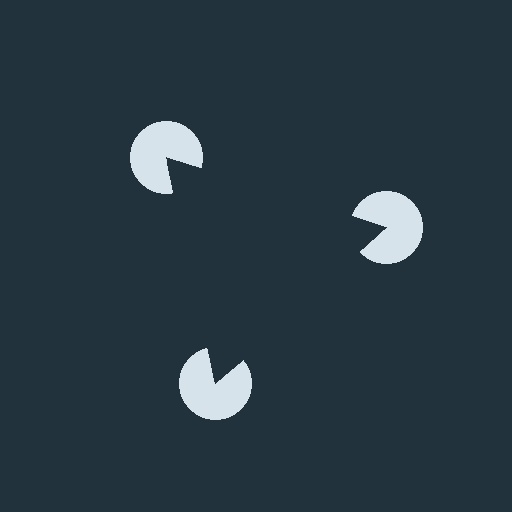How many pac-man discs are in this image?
There are 3 — one at each vertex of the illusory triangle.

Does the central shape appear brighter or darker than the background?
It typically appears slightly darker than the background, even though no actual brightness change is drawn.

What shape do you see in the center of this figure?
An illusory triangle — its edges are inferred from the aligned wedge cuts in the pac-man discs, not physically drawn.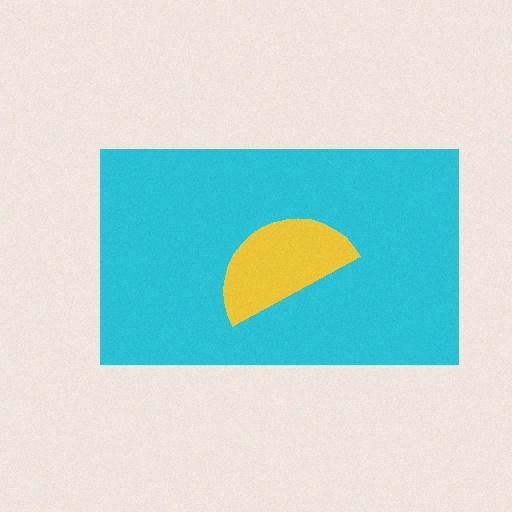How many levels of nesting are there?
2.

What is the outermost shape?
The cyan rectangle.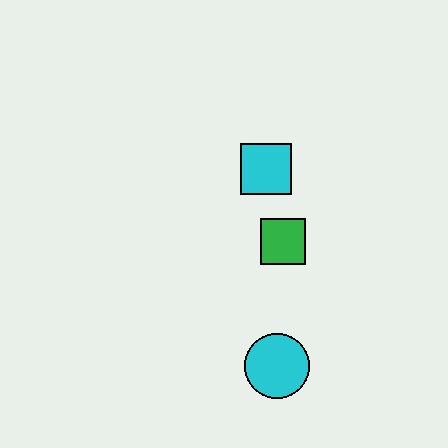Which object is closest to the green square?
The cyan square is closest to the green square.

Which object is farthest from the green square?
The cyan circle is farthest from the green square.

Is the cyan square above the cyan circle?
Yes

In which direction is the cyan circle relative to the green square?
The cyan circle is below the green square.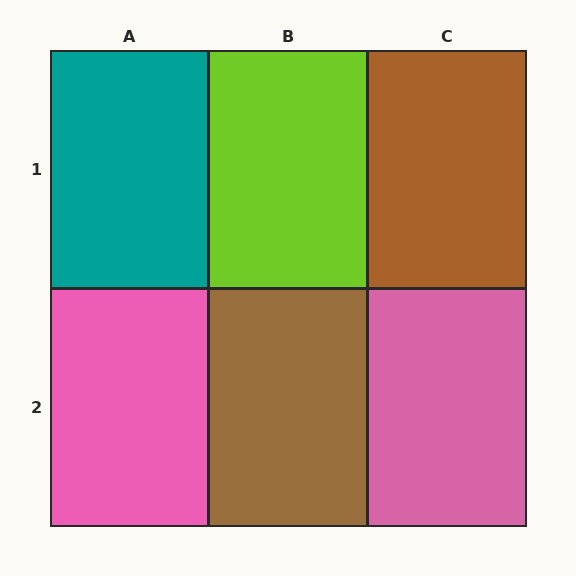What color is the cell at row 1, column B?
Lime.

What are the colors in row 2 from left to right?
Pink, brown, pink.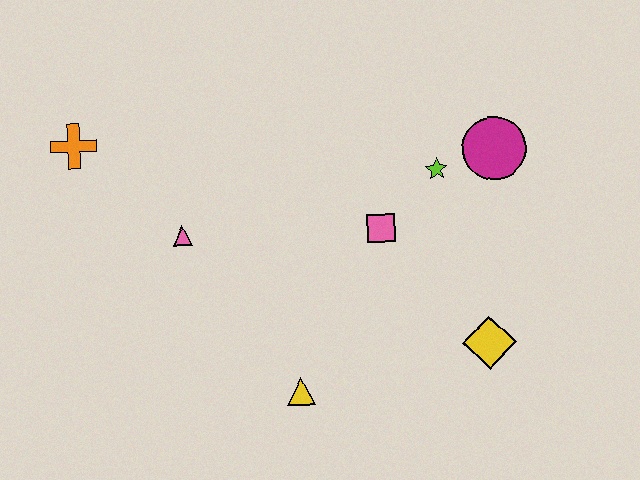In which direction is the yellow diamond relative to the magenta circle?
The yellow diamond is below the magenta circle.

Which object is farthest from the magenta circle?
The orange cross is farthest from the magenta circle.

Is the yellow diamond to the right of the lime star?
Yes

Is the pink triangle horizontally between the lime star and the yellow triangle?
No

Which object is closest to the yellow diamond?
The pink square is closest to the yellow diamond.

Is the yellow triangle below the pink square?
Yes